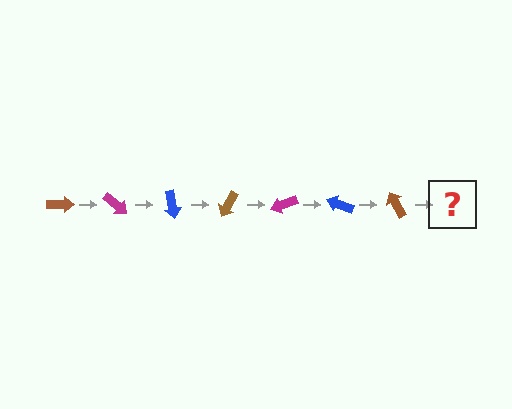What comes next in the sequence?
The next element should be a magenta arrow, rotated 280 degrees from the start.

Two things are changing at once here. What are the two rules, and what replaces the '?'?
The two rules are that it rotates 40 degrees each step and the color cycles through brown, magenta, and blue. The '?' should be a magenta arrow, rotated 280 degrees from the start.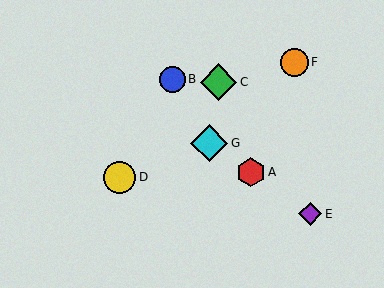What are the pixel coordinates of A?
Object A is at (251, 172).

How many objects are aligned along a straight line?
3 objects (A, E, G) are aligned along a straight line.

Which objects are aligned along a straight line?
Objects A, E, G are aligned along a straight line.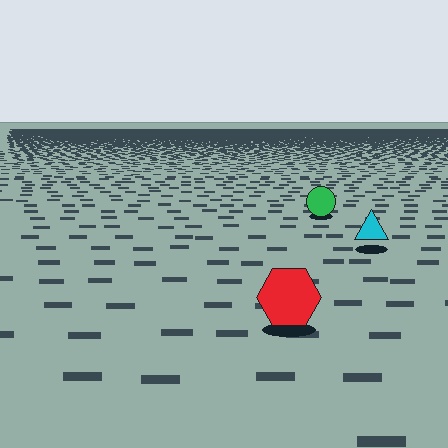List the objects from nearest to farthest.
From nearest to farthest: the red hexagon, the cyan triangle, the green circle.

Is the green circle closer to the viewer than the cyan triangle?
No. The cyan triangle is closer — you can tell from the texture gradient: the ground texture is coarser near it.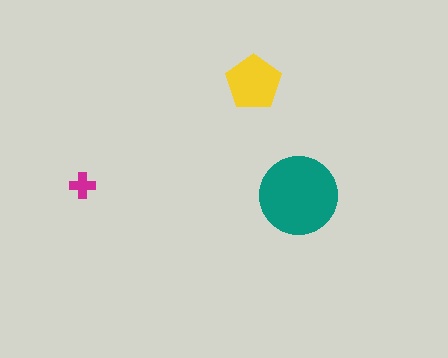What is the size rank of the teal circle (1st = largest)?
1st.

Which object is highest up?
The yellow pentagon is topmost.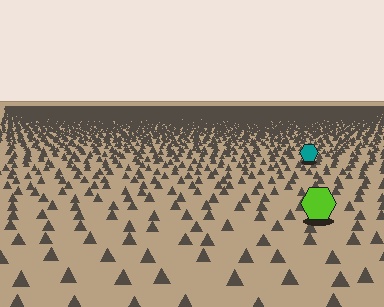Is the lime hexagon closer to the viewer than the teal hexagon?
Yes. The lime hexagon is closer — you can tell from the texture gradient: the ground texture is coarser near it.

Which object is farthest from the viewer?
The teal hexagon is farthest from the viewer. It appears smaller and the ground texture around it is denser.